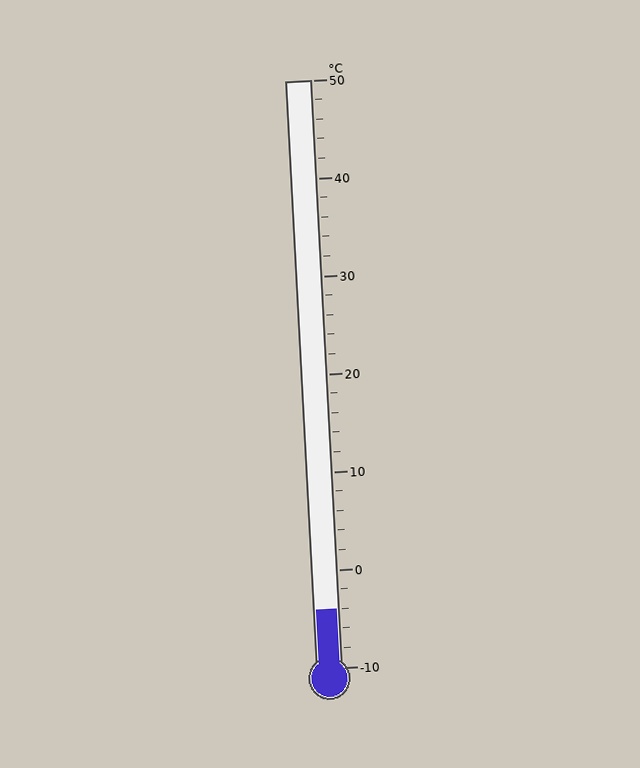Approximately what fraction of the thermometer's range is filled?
The thermometer is filled to approximately 10% of its range.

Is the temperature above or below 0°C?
The temperature is below 0°C.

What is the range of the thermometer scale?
The thermometer scale ranges from -10°C to 50°C.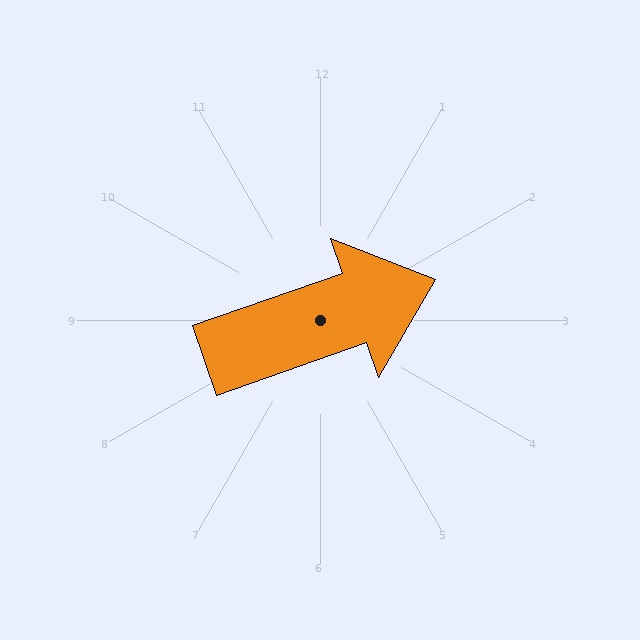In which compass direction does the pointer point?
East.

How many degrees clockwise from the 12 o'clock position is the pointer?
Approximately 71 degrees.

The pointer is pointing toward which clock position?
Roughly 2 o'clock.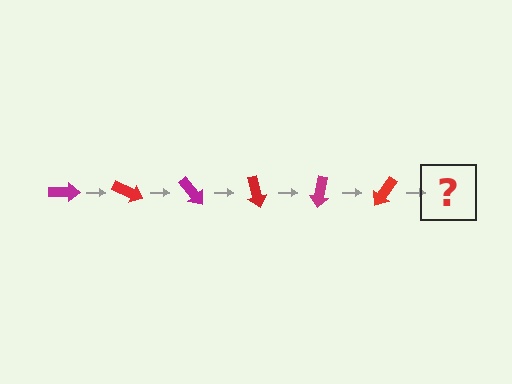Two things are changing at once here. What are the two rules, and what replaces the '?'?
The two rules are that it rotates 25 degrees each step and the color cycles through magenta and red. The '?' should be a magenta arrow, rotated 150 degrees from the start.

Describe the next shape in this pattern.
It should be a magenta arrow, rotated 150 degrees from the start.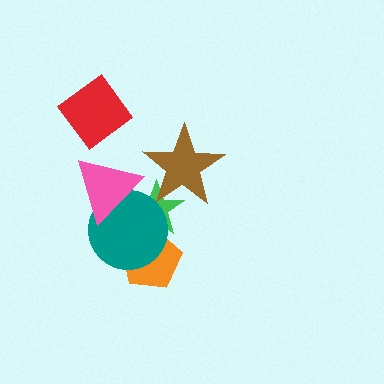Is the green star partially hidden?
Yes, it is partially covered by another shape.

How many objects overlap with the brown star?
1 object overlaps with the brown star.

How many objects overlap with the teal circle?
3 objects overlap with the teal circle.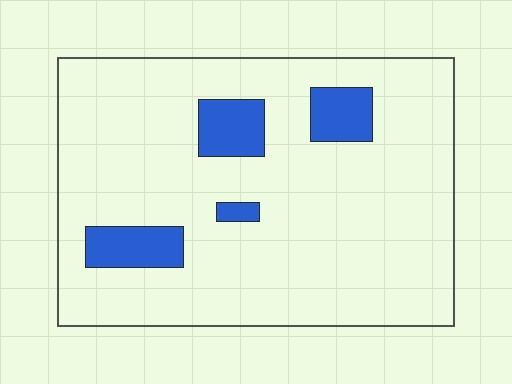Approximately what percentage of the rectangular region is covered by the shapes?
Approximately 10%.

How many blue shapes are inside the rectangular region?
4.